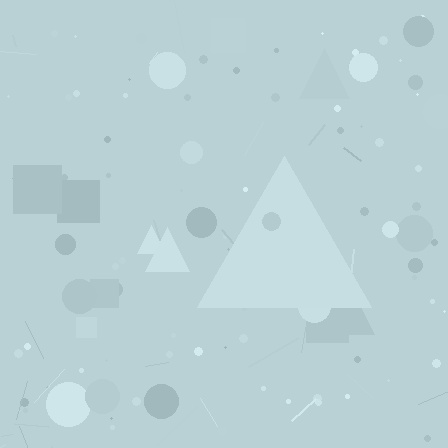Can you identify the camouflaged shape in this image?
The camouflaged shape is a triangle.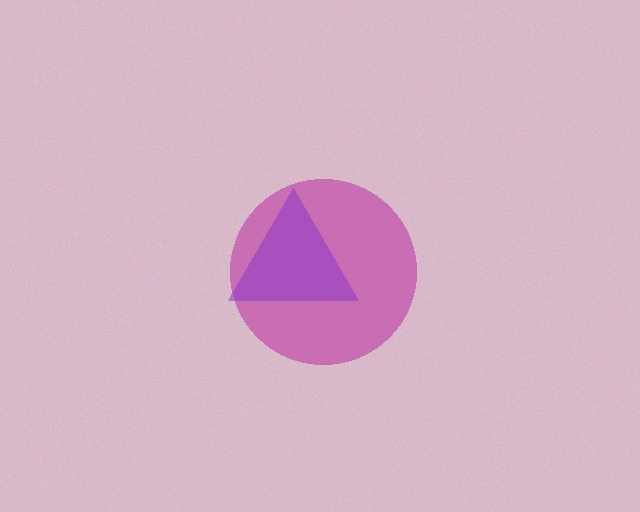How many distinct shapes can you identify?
There are 2 distinct shapes: a magenta circle, a purple triangle.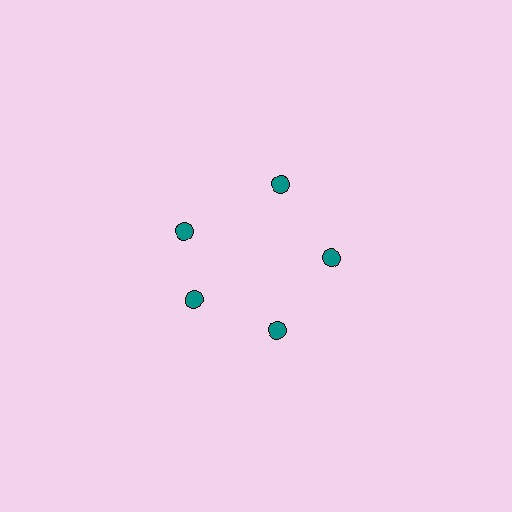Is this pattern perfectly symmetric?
No. The 5 teal circles are arranged in a ring, but one element near the 10 o'clock position is rotated out of alignment along the ring, breaking the 5-fold rotational symmetry.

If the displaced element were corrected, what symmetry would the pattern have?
It would have 5-fold rotational symmetry — the pattern would map onto itself every 72 degrees.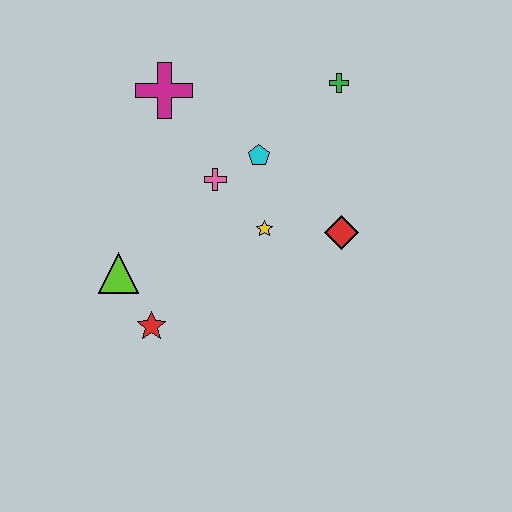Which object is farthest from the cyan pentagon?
The red star is farthest from the cyan pentagon.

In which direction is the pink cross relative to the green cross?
The pink cross is to the left of the green cross.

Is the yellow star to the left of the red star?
No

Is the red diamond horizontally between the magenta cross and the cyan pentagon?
No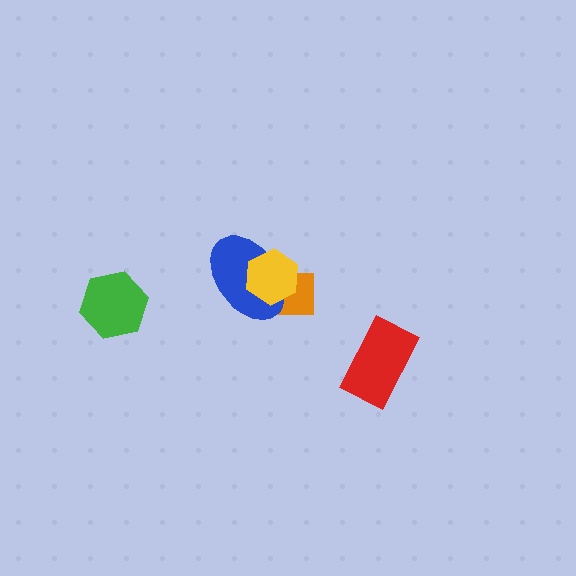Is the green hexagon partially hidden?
No, no other shape covers it.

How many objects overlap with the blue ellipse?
2 objects overlap with the blue ellipse.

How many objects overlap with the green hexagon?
0 objects overlap with the green hexagon.